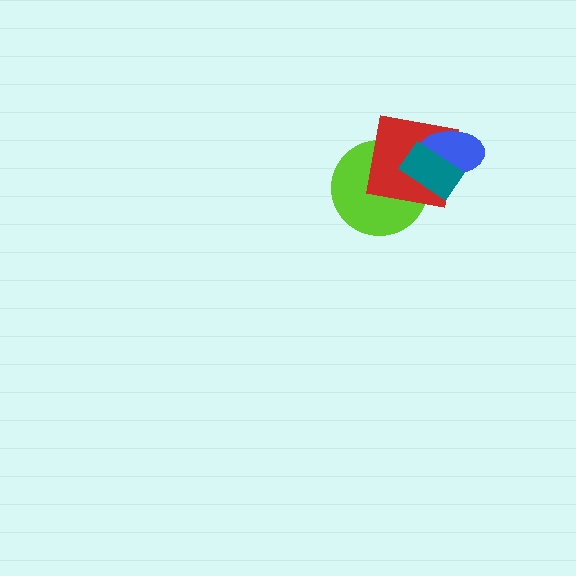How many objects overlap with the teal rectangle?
3 objects overlap with the teal rectangle.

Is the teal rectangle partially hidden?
No, no other shape covers it.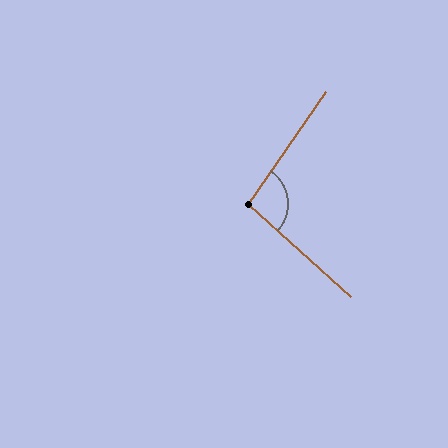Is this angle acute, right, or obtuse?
It is obtuse.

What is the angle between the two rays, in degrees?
Approximately 97 degrees.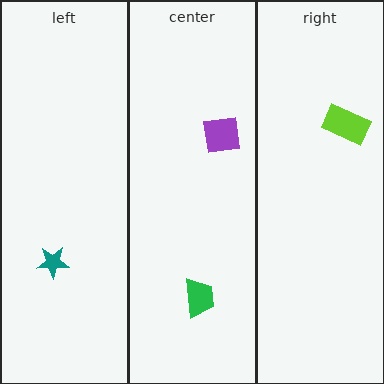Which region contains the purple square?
The center region.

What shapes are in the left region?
The teal star.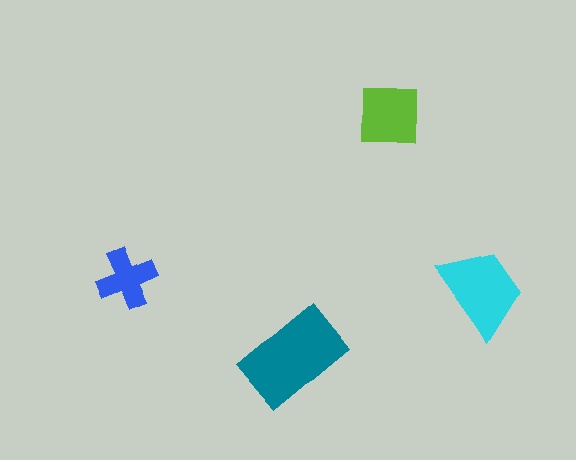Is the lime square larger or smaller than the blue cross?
Larger.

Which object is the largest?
The teal rectangle.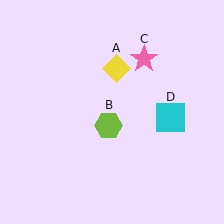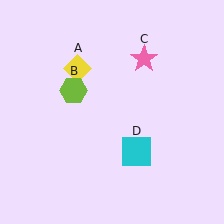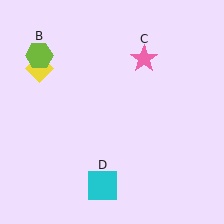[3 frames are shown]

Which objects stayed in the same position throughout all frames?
Pink star (object C) remained stationary.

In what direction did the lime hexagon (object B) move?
The lime hexagon (object B) moved up and to the left.